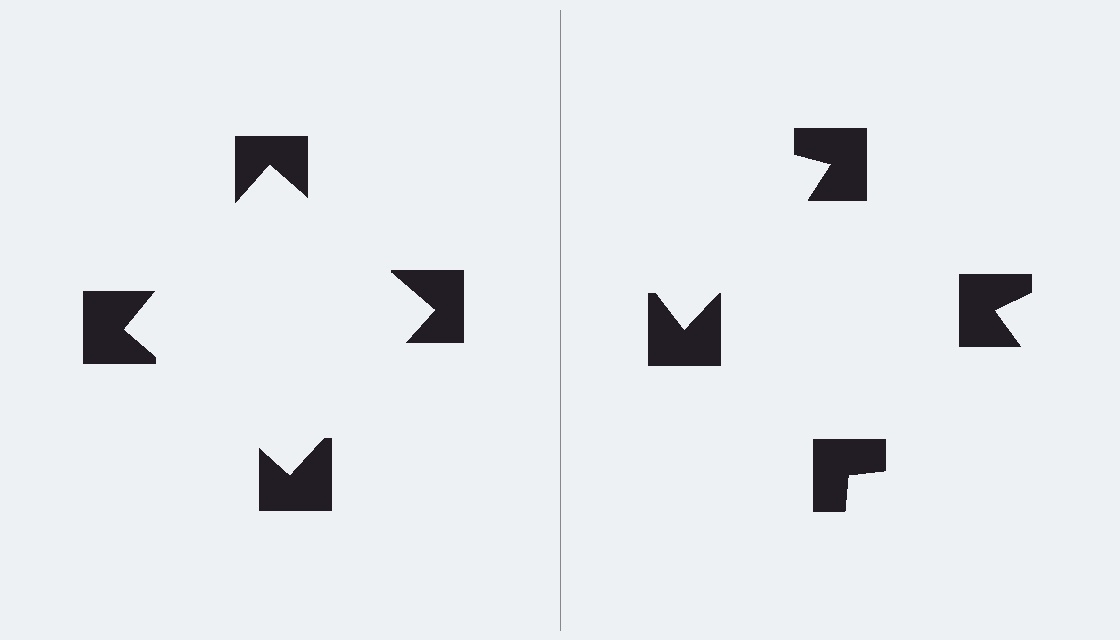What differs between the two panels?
The notched squares are positioned identically on both sides; only the wedge orientations differ. On the left they align to a square; on the right they are misaligned.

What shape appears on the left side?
An illusory square.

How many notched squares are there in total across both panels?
8 — 4 on each side.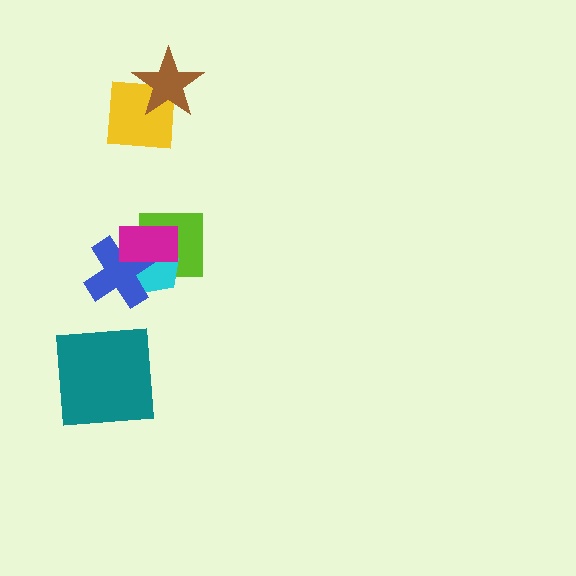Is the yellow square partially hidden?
Yes, it is partially covered by another shape.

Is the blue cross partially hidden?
Yes, it is partially covered by another shape.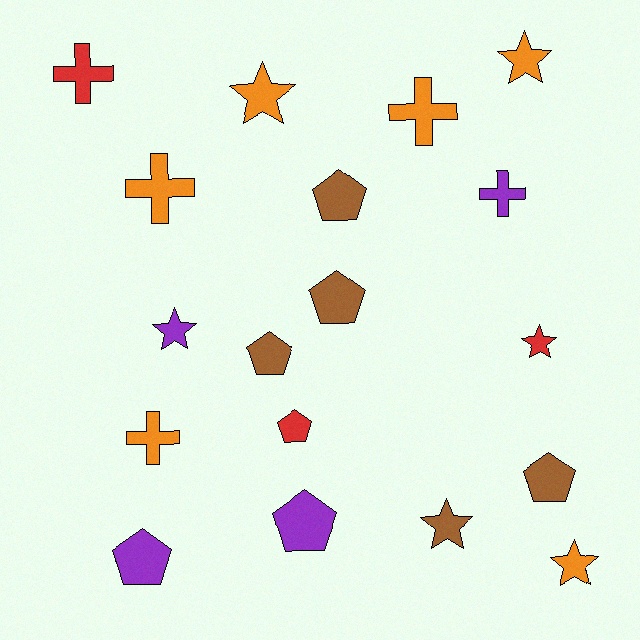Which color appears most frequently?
Orange, with 6 objects.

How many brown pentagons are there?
There are 4 brown pentagons.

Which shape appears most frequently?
Pentagon, with 7 objects.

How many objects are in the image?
There are 18 objects.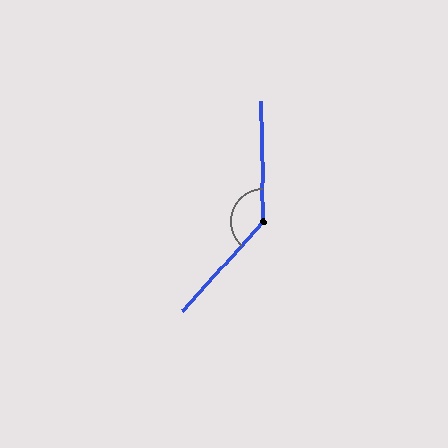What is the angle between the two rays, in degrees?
Approximately 137 degrees.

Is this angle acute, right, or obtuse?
It is obtuse.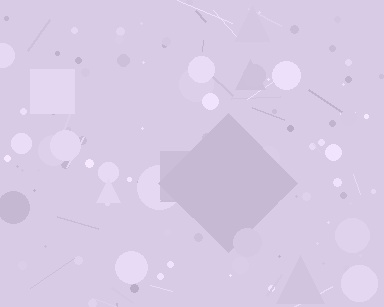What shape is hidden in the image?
A diamond is hidden in the image.